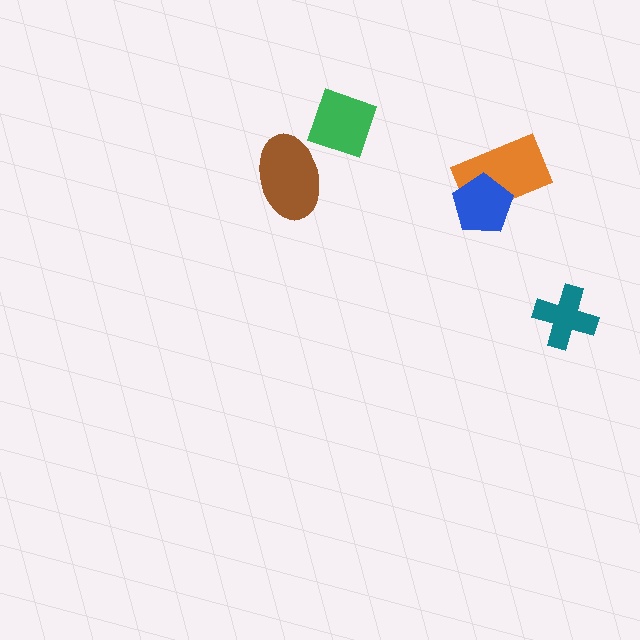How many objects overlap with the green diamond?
0 objects overlap with the green diamond.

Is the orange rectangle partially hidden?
Yes, it is partially covered by another shape.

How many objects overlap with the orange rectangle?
1 object overlaps with the orange rectangle.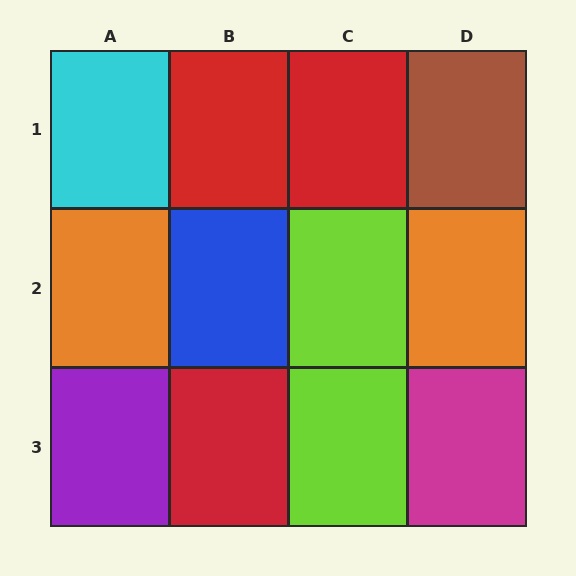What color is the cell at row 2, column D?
Orange.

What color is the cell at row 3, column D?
Magenta.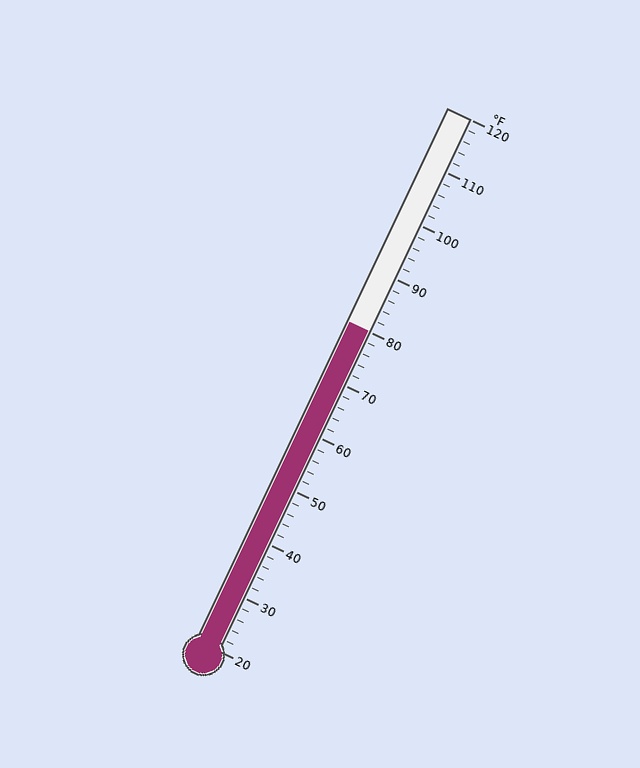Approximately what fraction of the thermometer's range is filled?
The thermometer is filled to approximately 60% of its range.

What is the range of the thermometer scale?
The thermometer scale ranges from 20°F to 120°F.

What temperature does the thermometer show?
The thermometer shows approximately 80°F.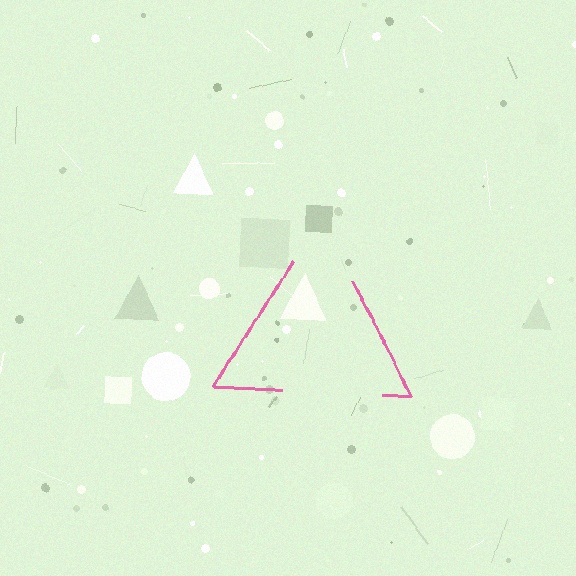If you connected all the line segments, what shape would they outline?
They would outline a triangle.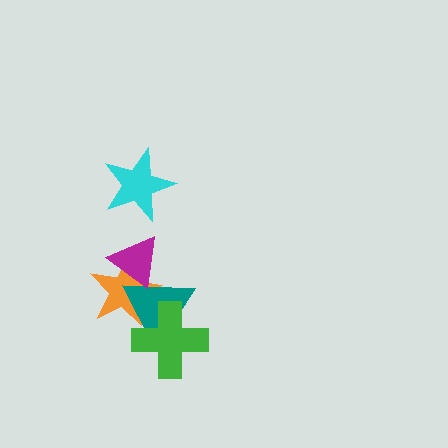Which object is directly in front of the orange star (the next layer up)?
The teal triangle is directly in front of the orange star.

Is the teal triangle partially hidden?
Yes, it is partially covered by another shape.